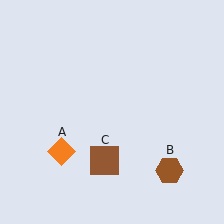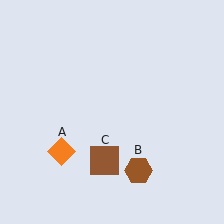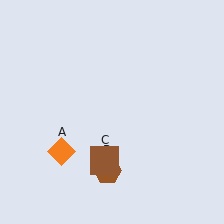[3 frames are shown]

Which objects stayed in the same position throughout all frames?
Orange diamond (object A) and brown square (object C) remained stationary.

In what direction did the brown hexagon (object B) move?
The brown hexagon (object B) moved left.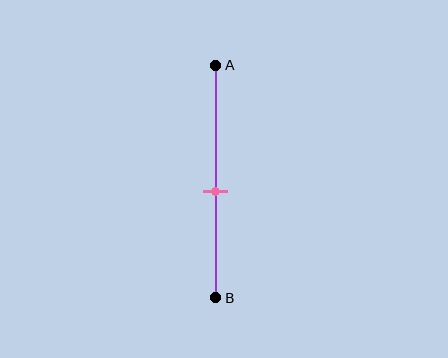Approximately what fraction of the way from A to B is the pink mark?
The pink mark is approximately 55% of the way from A to B.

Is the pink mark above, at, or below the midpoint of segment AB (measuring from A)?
The pink mark is below the midpoint of segment AB.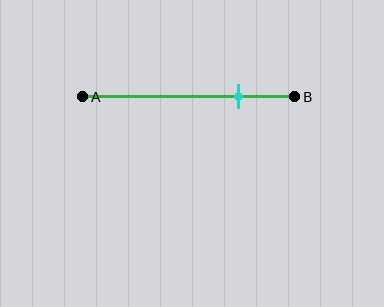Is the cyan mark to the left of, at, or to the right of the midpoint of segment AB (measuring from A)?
The cyan mark is to the right of the midpoint of segment AB.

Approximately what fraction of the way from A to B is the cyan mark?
The cyan mark is approximately 75% of the way from A to B.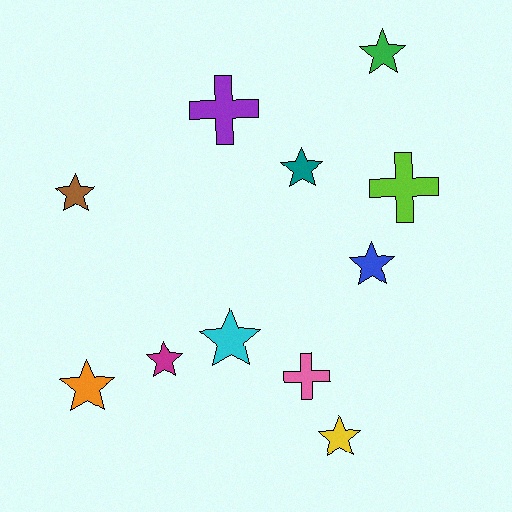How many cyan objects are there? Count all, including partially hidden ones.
There is 1 cyan object.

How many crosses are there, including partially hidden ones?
There are 3 crosses.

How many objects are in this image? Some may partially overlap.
There are 11 objects.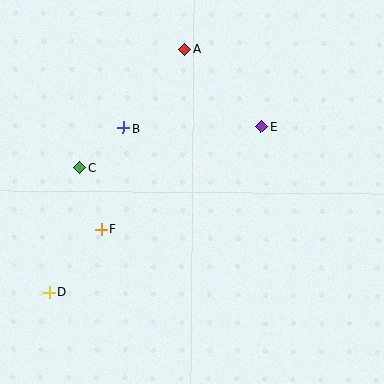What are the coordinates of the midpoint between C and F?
The midpoint between C and F is at (90, 199).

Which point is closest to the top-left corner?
Point B is closest to the top-left corner.